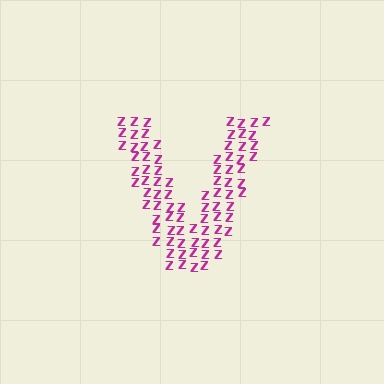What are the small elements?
The small elements are letter Z's.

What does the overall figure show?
The overall figure shows the letter V.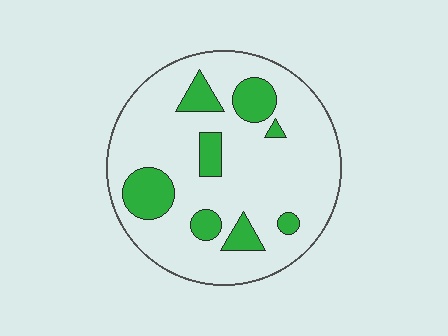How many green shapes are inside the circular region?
8.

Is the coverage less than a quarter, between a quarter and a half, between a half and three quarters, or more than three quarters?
Less than a quarter.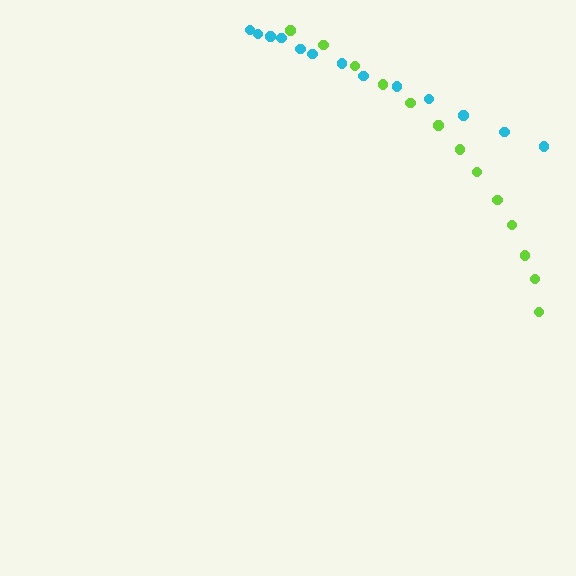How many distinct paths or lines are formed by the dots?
There are 2 distinct paths.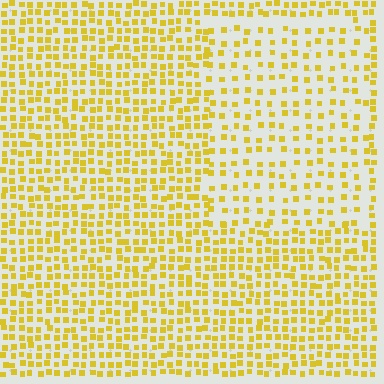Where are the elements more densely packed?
The elements are more densely packed outside the rectangle boundary.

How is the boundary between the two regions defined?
The boundary is defined by a change in element density (approximately 1.9x ratio). All elements are the same color, size, and shape.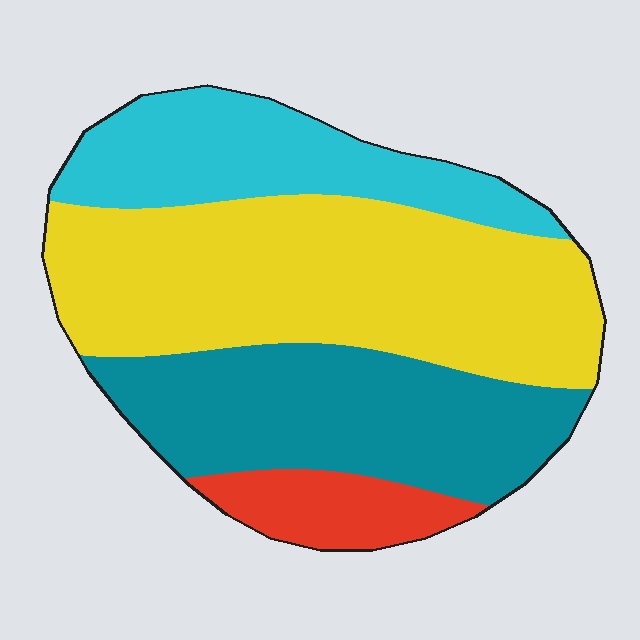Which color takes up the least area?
Red, at roughly 10%.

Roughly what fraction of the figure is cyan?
Cyan takes up less than a quarter of the figure.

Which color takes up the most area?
Yellow, at roughly 45%.